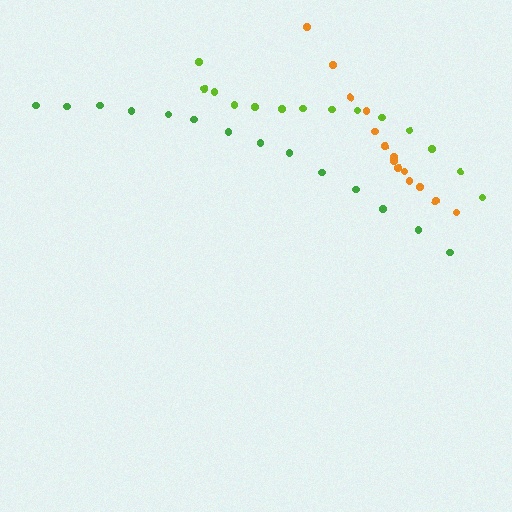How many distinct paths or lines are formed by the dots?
There are 3 distinct paths.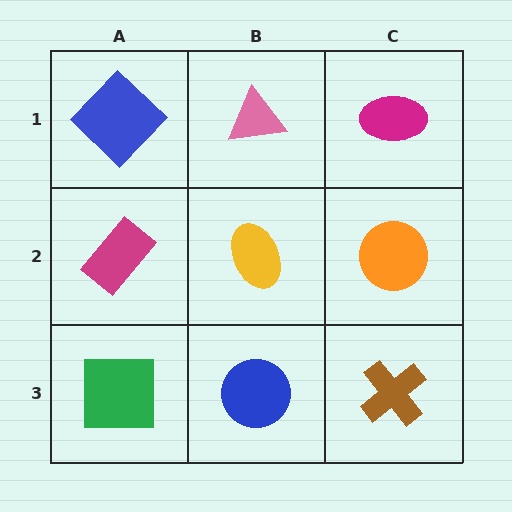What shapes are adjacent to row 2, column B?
A pink triangle (row 1, column B), a blue circle (row 3, column B), a magenta rectangle (row 2, column A), an orange circle (row 2, column C).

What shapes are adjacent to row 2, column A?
A blue diamond (row 1, column A), a green square (row 3, column A), a yellow ellipse (row 2, column B).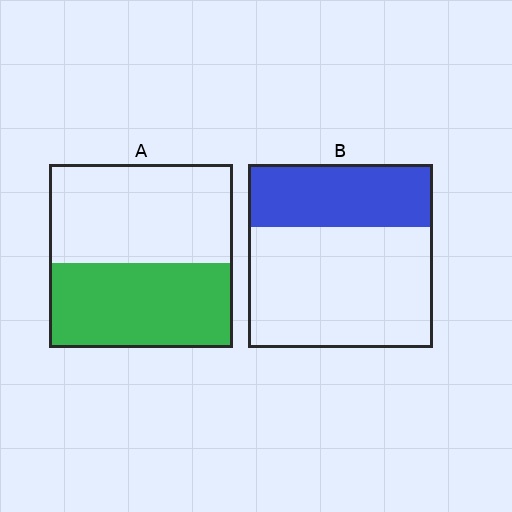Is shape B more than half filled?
No.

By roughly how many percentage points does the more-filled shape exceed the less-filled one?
By roughly 10 percentage points (A over B).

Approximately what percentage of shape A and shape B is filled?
A is approximately 45% and B is approximately 35%.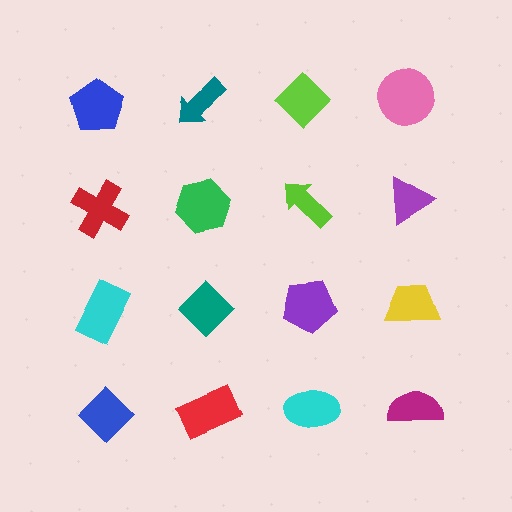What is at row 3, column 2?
A teal diamond.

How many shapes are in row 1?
4 shapes.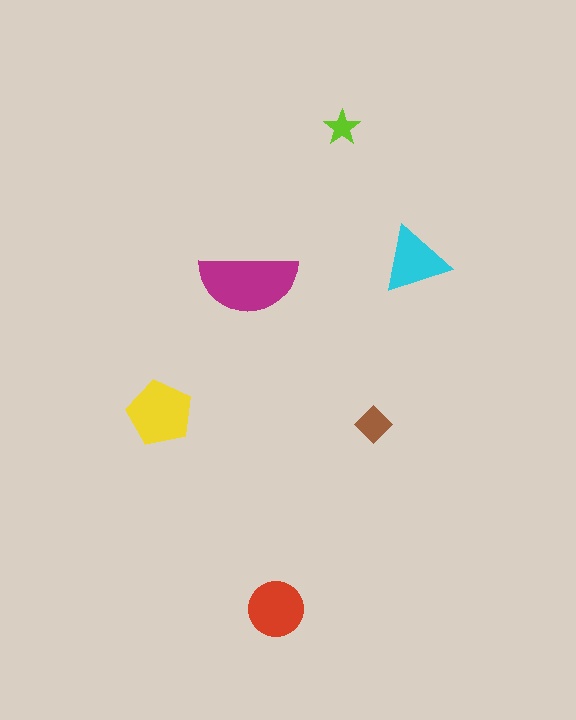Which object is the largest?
The magenta semicircle.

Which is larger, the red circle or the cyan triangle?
The red circle.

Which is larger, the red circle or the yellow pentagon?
The yellow pentagon.